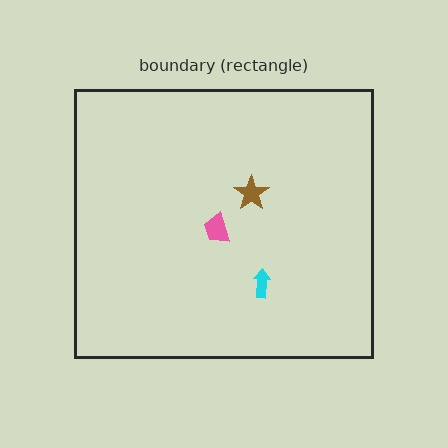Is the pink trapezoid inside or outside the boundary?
Inside.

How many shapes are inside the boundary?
3 inside, 0 outside.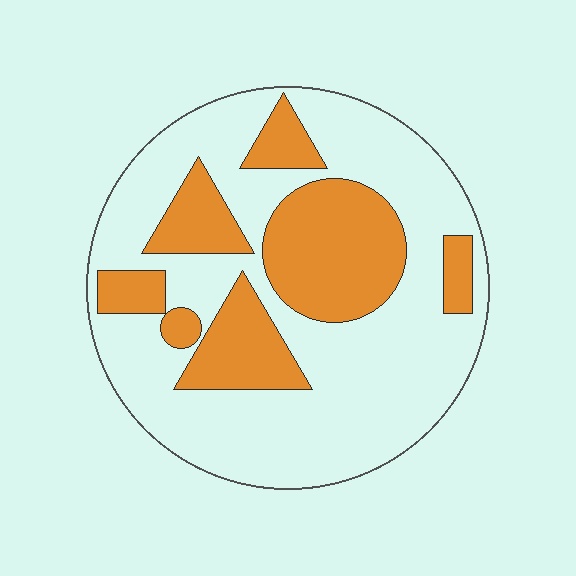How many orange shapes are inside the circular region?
7.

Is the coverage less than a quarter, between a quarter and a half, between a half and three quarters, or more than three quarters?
Between a quarter and a half.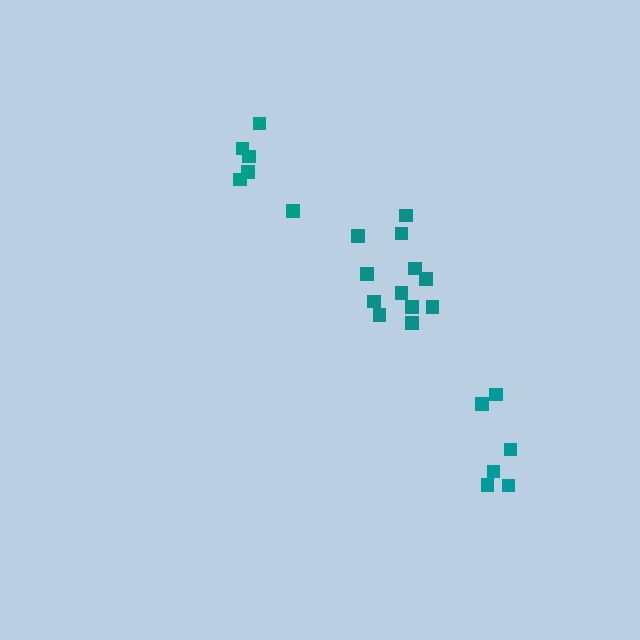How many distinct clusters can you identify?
There are 3 distinct clusters.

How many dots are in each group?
Group 1: 6 dots, Group 2: 12 dots, Group 3: 6 dots (24 total).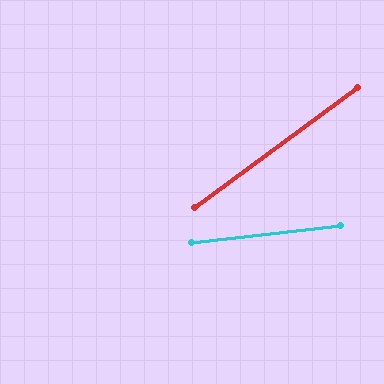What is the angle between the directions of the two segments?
Approximately 30 degrees.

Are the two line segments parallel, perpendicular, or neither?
Neither parallel nor perpendicular — they differ by about 30°.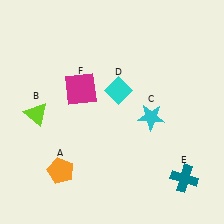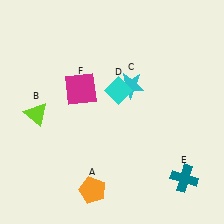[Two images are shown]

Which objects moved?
The objects that moved are: the orange pentagon (A), the cyan star (C).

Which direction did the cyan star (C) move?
The cyan star (C) moved up.